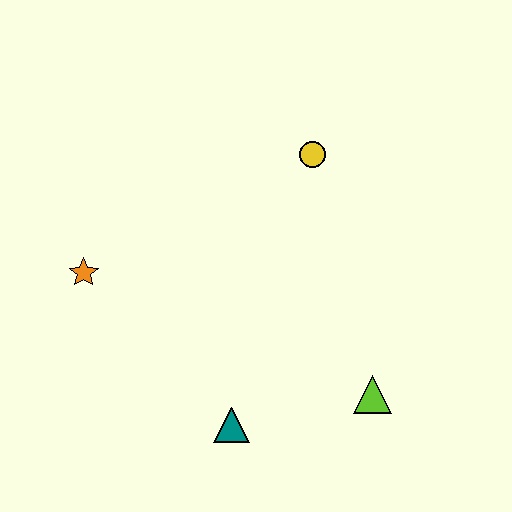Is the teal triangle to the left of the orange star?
No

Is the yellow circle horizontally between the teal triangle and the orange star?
No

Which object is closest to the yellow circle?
The lime triangle is closest to the yellow circle.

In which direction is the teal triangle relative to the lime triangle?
The teal triangle is to the left of the lime triangle.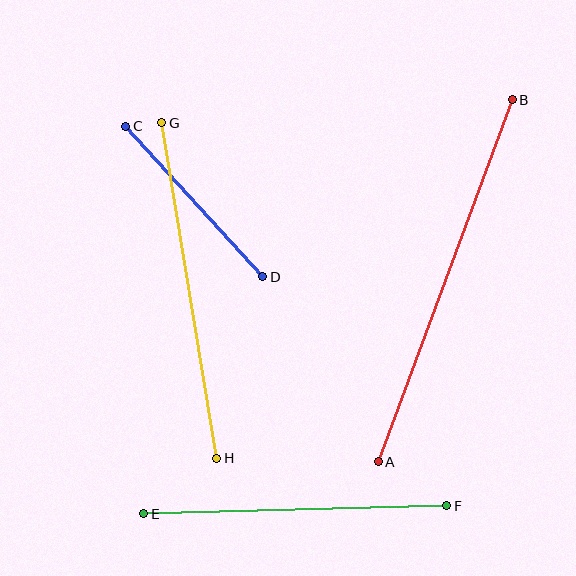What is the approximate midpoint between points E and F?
The midpoint is at approximately (295, 510) pixels.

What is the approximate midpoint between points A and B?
The midpoint is at approximately (445, 281) pixels.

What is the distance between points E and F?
The distance is approximately 303 pixels.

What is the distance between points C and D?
The distance is approximately 204 pixels.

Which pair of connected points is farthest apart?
Points A and B are farthest apart.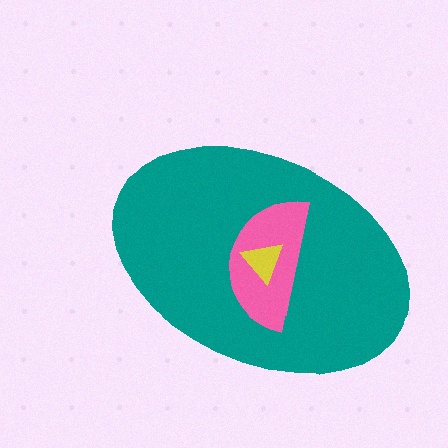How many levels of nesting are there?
3.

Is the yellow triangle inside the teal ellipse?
Yes.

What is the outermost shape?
The teal ellipse.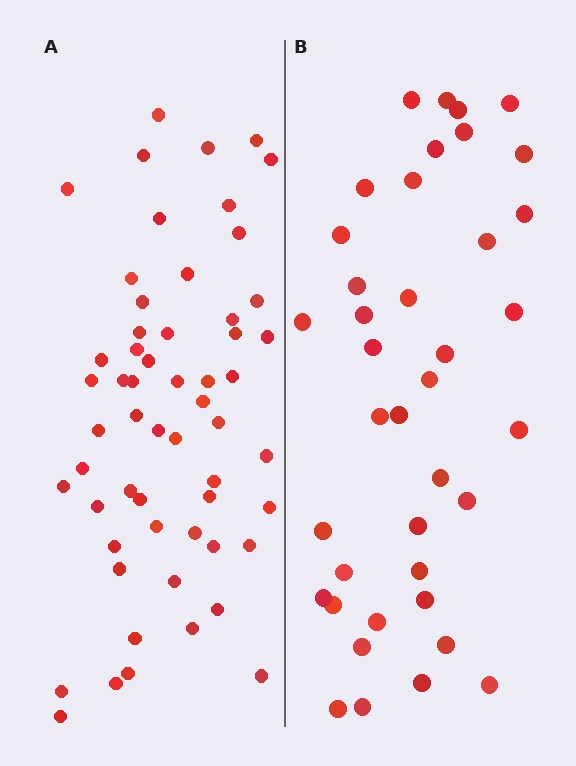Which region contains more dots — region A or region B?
Region A (the left region) has more dots.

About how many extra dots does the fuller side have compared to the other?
Region A has approximately 20 more dots than region B.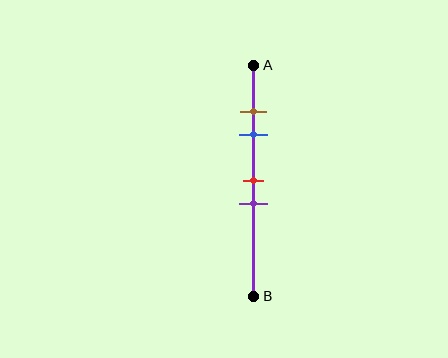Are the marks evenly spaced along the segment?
No, the marks are not evenly spaced.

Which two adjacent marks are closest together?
The brown and blue marks are the closest adjacent pair.